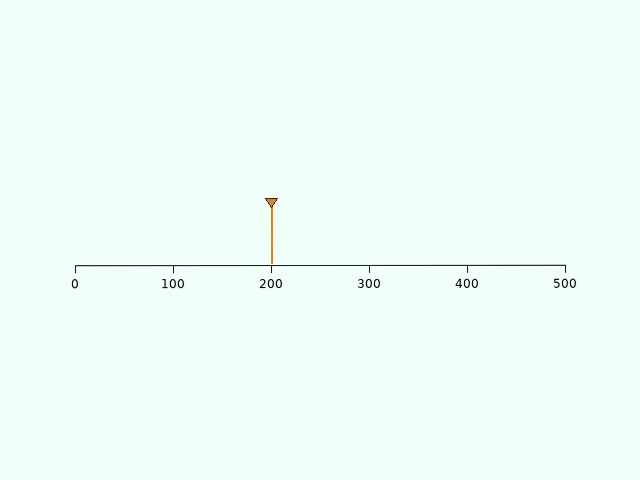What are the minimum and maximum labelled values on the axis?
The axis runs from 0 to 500.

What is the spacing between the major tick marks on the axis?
The major ticks are spaced 100 apart.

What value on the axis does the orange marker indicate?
The marker indicates approximately 200.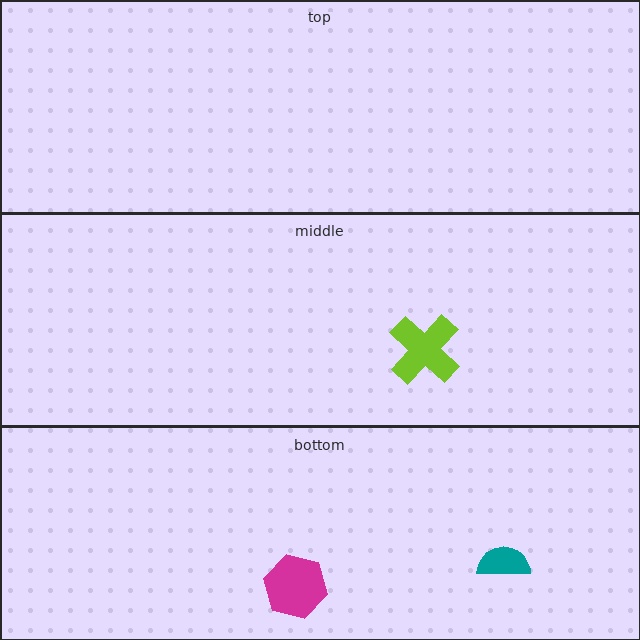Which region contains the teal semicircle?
The bottom region.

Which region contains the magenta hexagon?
The bottom region.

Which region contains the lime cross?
The middle region.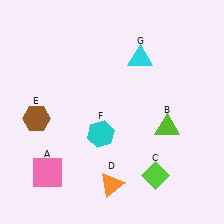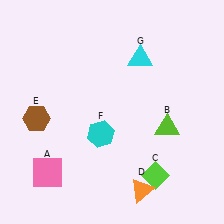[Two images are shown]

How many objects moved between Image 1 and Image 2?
1 object moved between the two images.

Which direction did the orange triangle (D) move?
The orange triangle (D) moved right.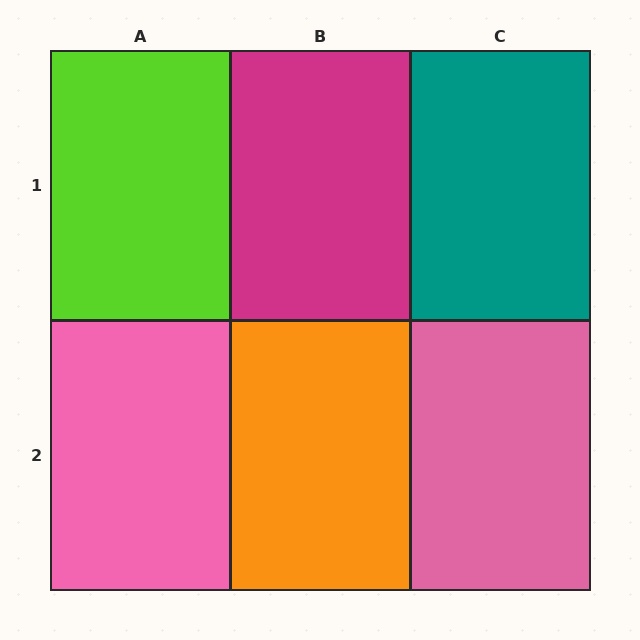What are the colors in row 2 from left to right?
Pink, orange, pink.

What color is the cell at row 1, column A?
Lime.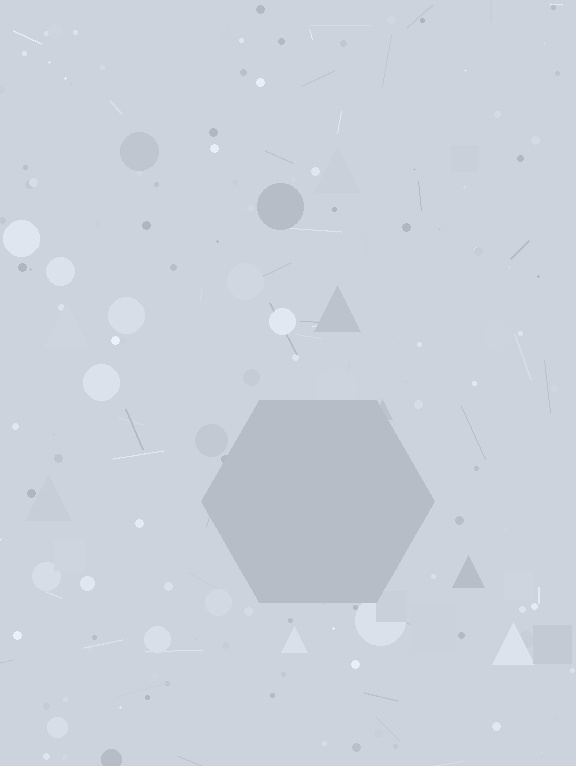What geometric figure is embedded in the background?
A hexagon is embedded in the background.